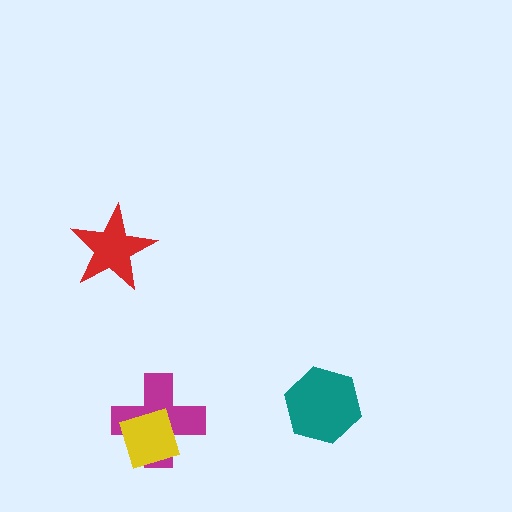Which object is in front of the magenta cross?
The yellow diamond is in front of the magenta cross.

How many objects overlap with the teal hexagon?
0 objects overlap with the teal hexagon.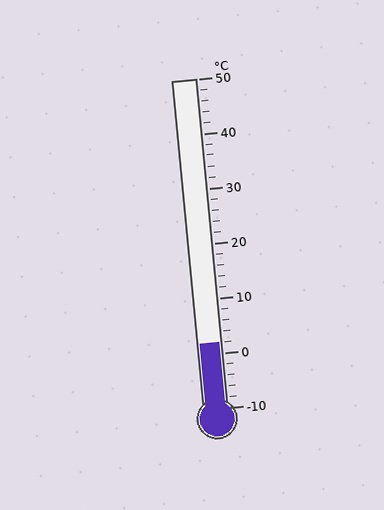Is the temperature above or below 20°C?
The temperature is below 20°C.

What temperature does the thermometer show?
The thermometer shows approximately 2°C.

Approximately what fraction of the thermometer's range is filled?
The thermometer is filled to approximately 20% of its range.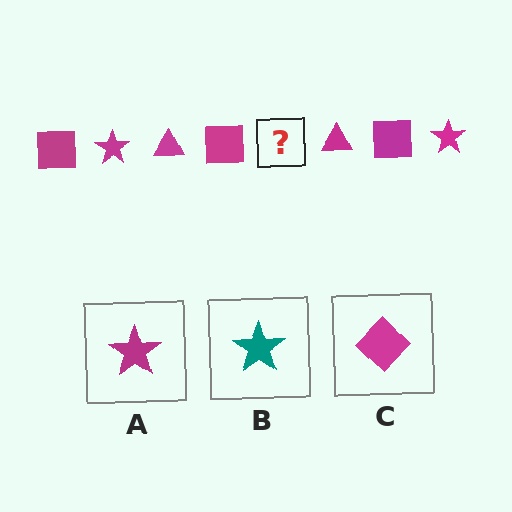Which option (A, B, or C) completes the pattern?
A.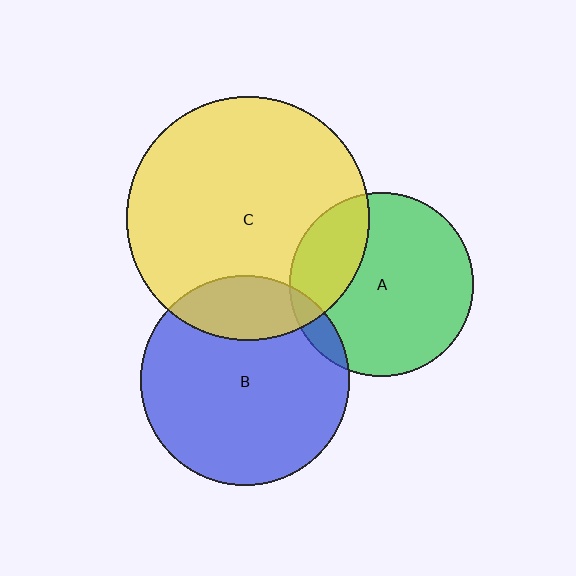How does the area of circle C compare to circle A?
Approximately 1.7 times.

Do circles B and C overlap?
Yes.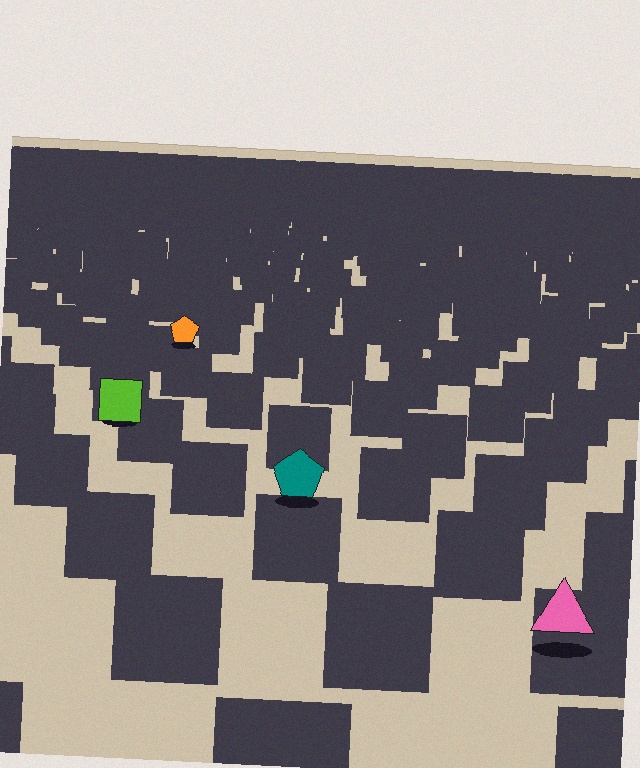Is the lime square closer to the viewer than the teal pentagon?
No. The teal pentagon is closer — you can tell from the texture gradient: the ground texture is coarser near it.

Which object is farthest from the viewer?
The orange pentagon is farthest from the viewer. It appears smaller and the ground texture around it is denser.